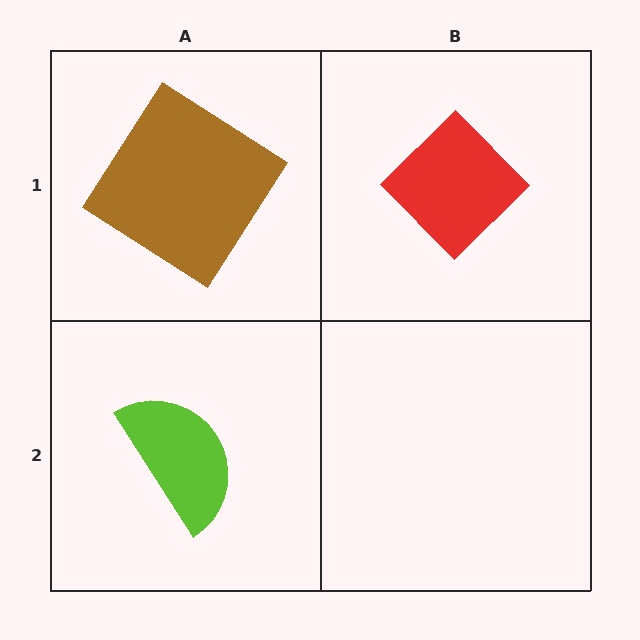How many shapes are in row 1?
2 shapes.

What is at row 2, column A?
A lime semicircle.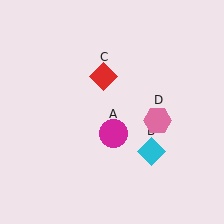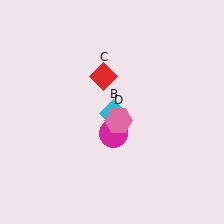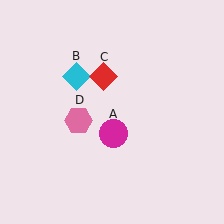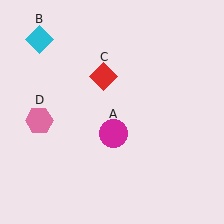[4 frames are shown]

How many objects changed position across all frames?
2 objects changed position: cyan diamond (object B), pink hexagon (object D).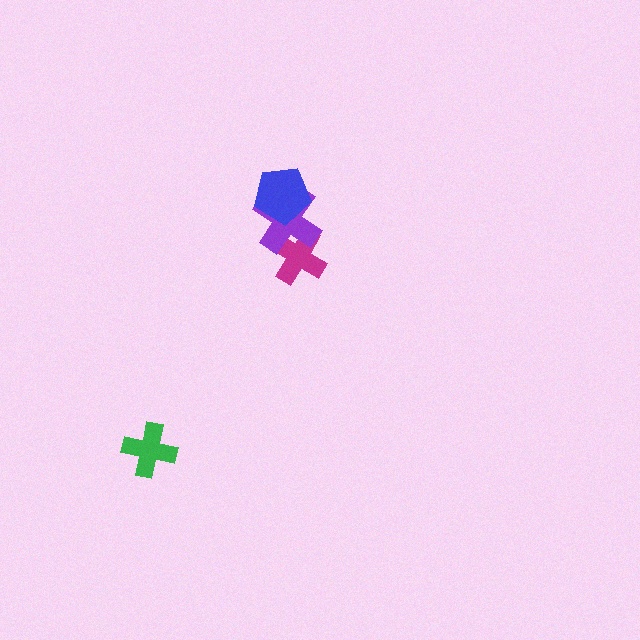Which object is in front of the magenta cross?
The purple cross is in front of the magenta cross.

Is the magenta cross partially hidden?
Yes, it is partially covered by another shape.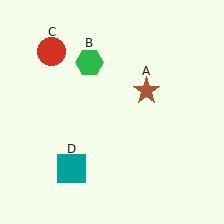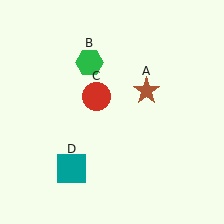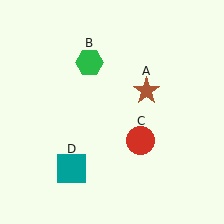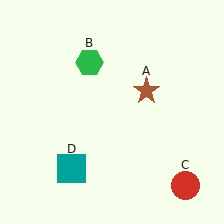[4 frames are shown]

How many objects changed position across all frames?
1 object changed position: red circle (object C).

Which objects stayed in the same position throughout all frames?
Brown star (object A) and green hexagon (object B) and teal square (object D) remained stationary.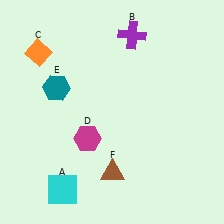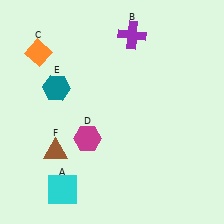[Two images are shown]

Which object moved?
The brown triangle (F) moved left.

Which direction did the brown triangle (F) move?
The brown triangle (F) moved left.